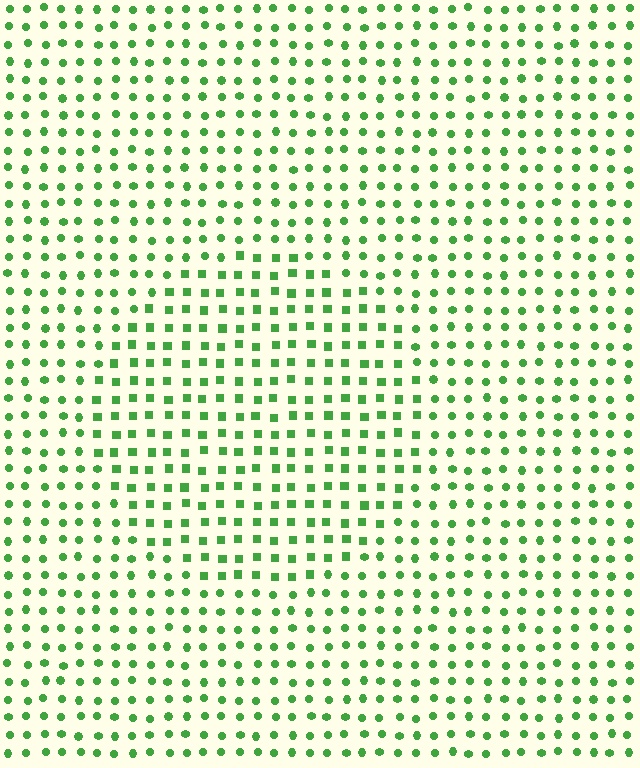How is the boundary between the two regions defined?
The boundary is defined by a change in element shape: squares inside vs. circles outside. All elements share the same color and spacing.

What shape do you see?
I see a circle.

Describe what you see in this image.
The image is filled with small green elements arranged in a uniform grid. A circle-shaped region contains squares, while the surrounding area contains circles. The boundary is defined purely by the change in element shape.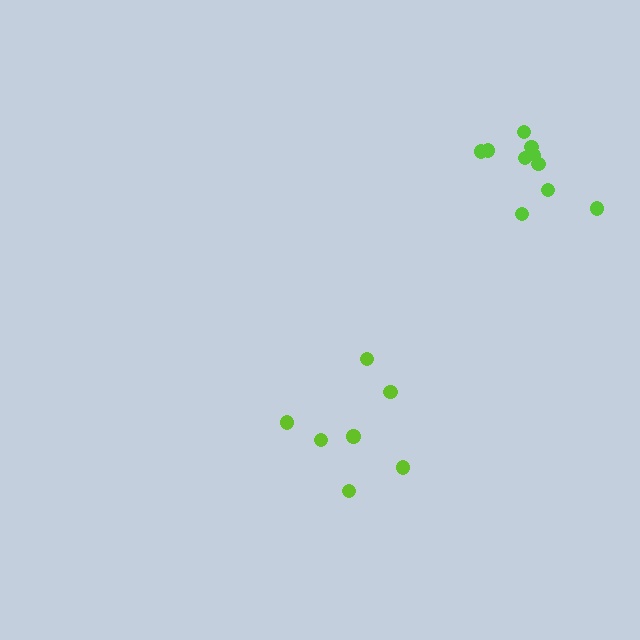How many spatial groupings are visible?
There are 2 spatial groupings.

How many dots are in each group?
Group 1: 7 dots, Group 2: 10 dots (17 total).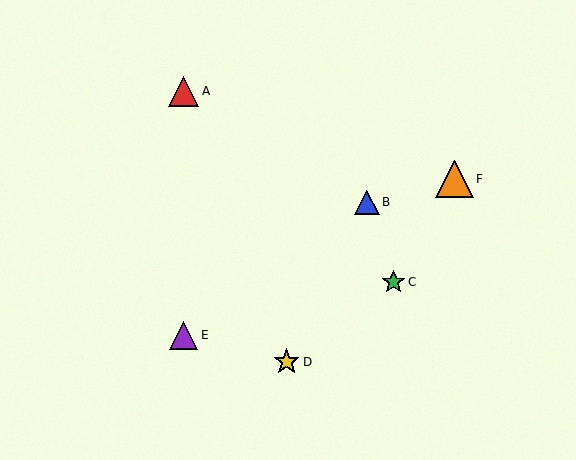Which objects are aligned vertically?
Objects A, E are aligned vertically.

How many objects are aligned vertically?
2 objects (A, E) are aligned vertically.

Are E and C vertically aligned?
No, E is at x≈184 and C is at x≈394.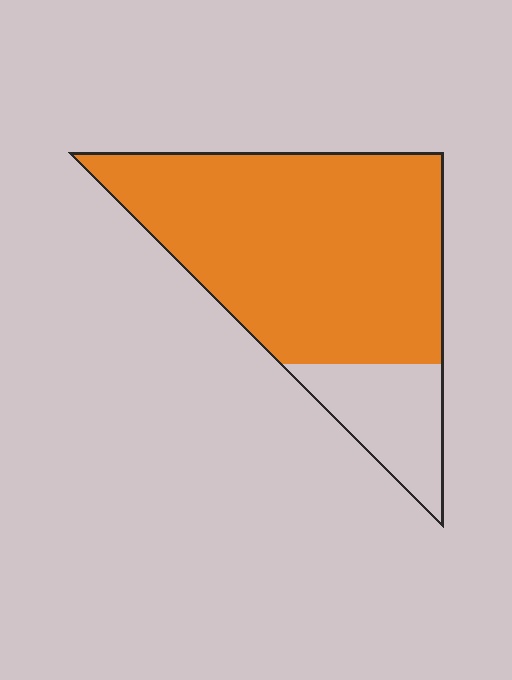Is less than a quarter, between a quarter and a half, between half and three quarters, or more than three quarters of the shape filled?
More than three quarters.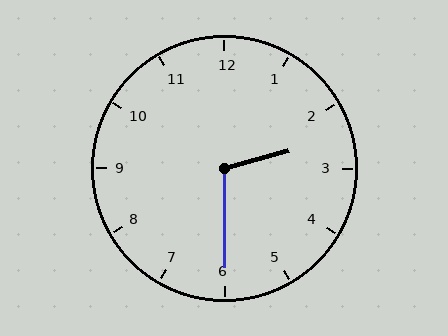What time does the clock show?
2:30.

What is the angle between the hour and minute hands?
Approximately 105 degrees.